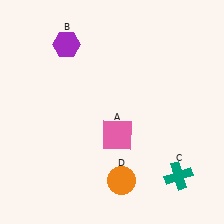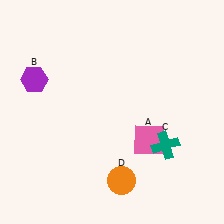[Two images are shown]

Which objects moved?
The objects that moved are: the pink square (A), the purple hexagon (B), the teal cross (C).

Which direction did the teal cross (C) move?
The teal cross (C) moved up.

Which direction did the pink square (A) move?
The pink square (A) moved right.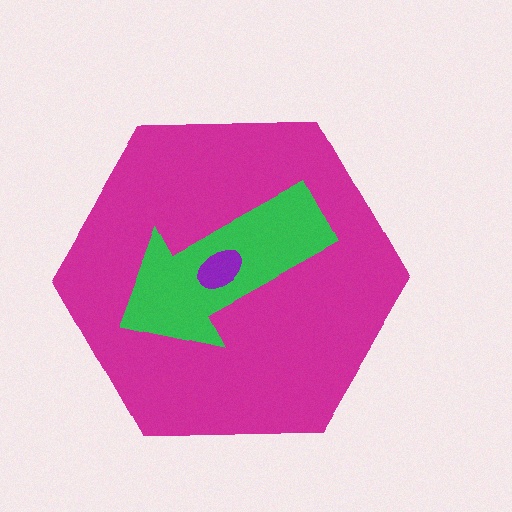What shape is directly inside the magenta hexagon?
The green arrow.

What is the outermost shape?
The magenta hexagon.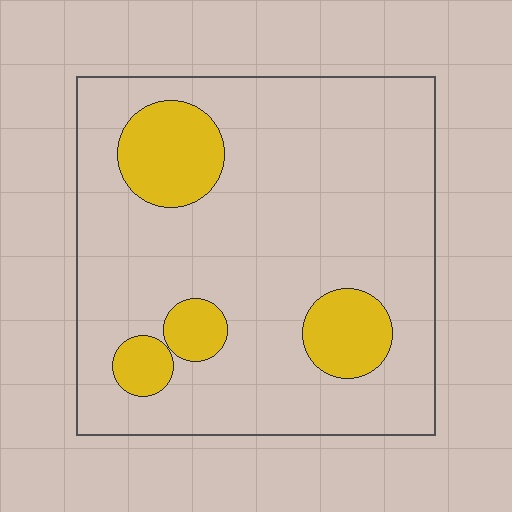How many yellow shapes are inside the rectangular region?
4.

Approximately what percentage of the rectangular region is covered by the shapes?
Approximately 15%.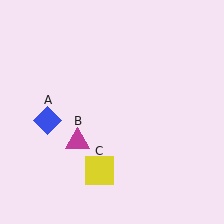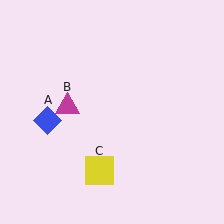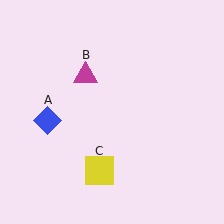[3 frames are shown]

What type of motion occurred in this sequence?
The magenta triangle (object B) rotated clockwise around the center of the scene.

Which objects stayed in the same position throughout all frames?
Blue diamond (object A) and yellow square (object C) remained stationary.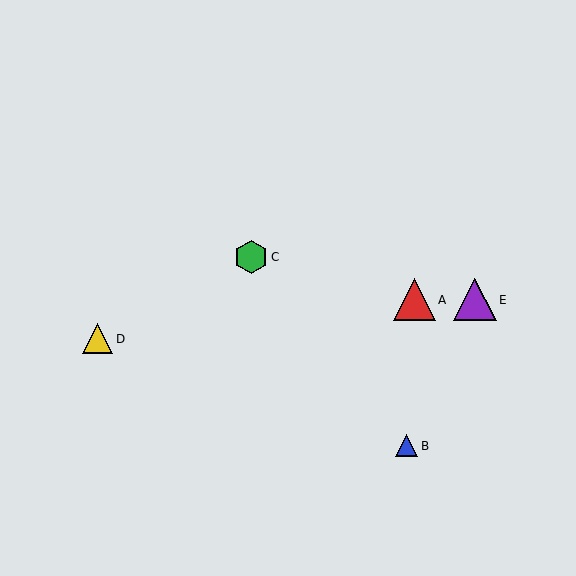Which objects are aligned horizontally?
Objects A, E are aligned horizontally.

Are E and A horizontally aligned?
Yes, both are at y≈300.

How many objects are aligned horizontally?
2 objects (A, E) are aligned horizontally.